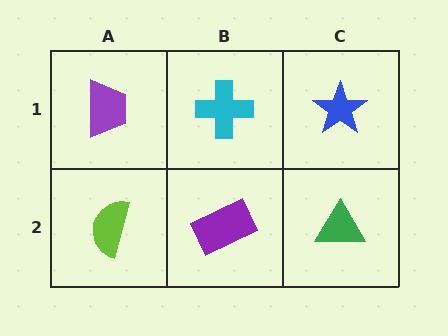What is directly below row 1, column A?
A lime semicircle.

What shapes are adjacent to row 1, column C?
A green triangle (row 2, column C), a cyan cross (row 1, column B).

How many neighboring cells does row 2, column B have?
3.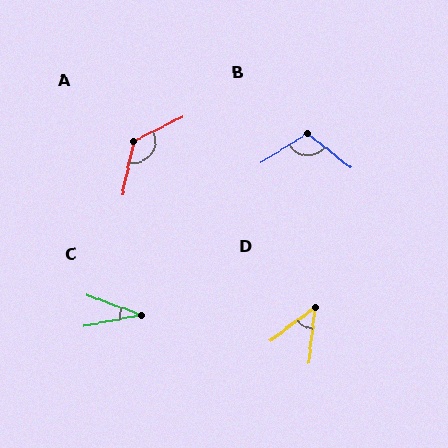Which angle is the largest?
A, at approximately 127 degrees.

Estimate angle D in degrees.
Approximately 47 degrees.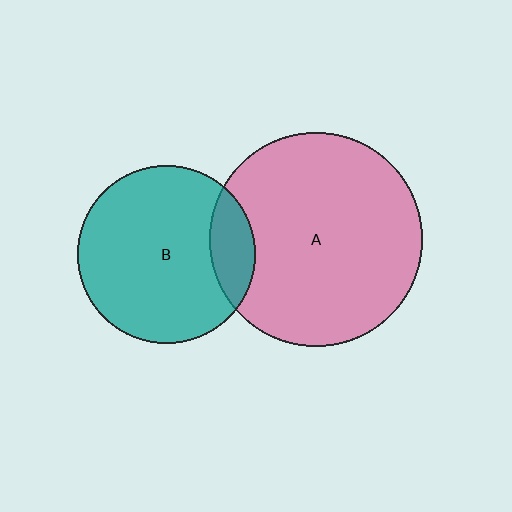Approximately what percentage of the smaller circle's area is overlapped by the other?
Approximately 15%.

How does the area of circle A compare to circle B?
Approximately 1.4 times.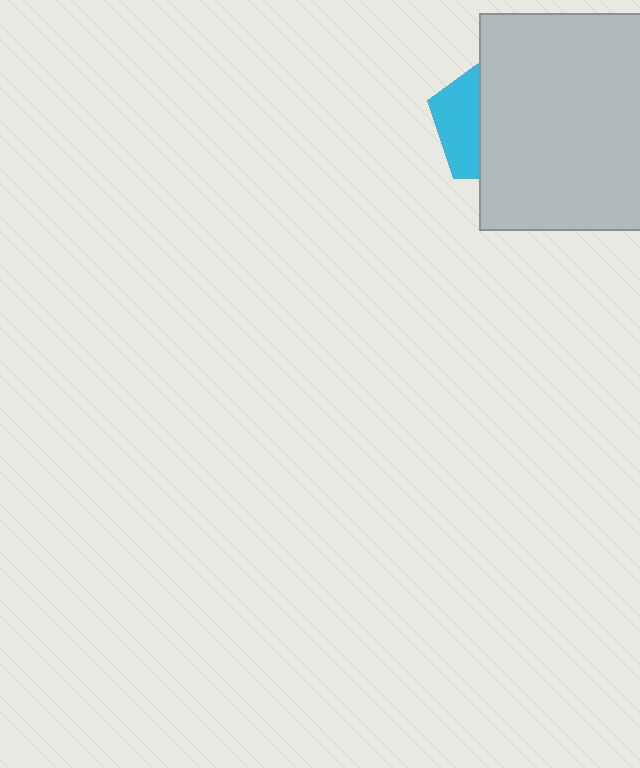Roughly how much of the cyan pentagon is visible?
A small part of it is visible (roughly 35%).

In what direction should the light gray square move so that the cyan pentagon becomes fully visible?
The light gray square should move right. That is the shortest direction to clear the overlap and leave the cyan pentagon fully visible.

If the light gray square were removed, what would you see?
You would see the complete cyan pentagon.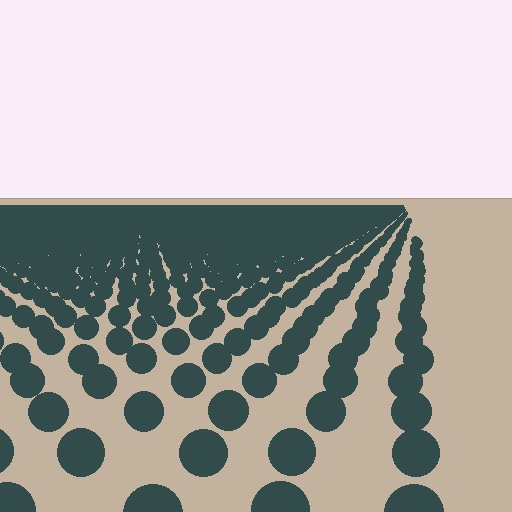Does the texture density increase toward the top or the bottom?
Density increases toward the top.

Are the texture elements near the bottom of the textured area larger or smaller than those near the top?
Larger. Near the bottom, elements are closer to the viewer and appear at a bigger on-screen size.